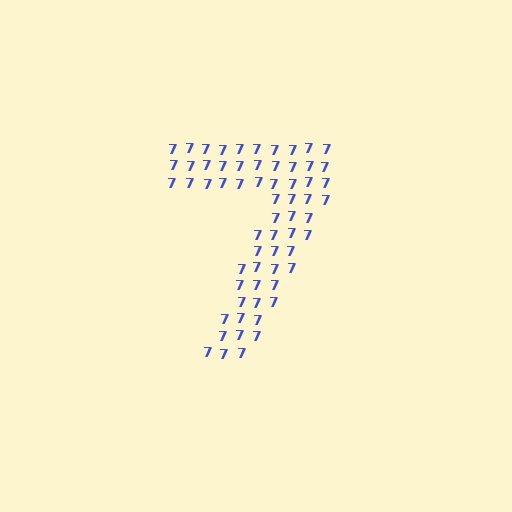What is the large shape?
The large shape is the digit 7.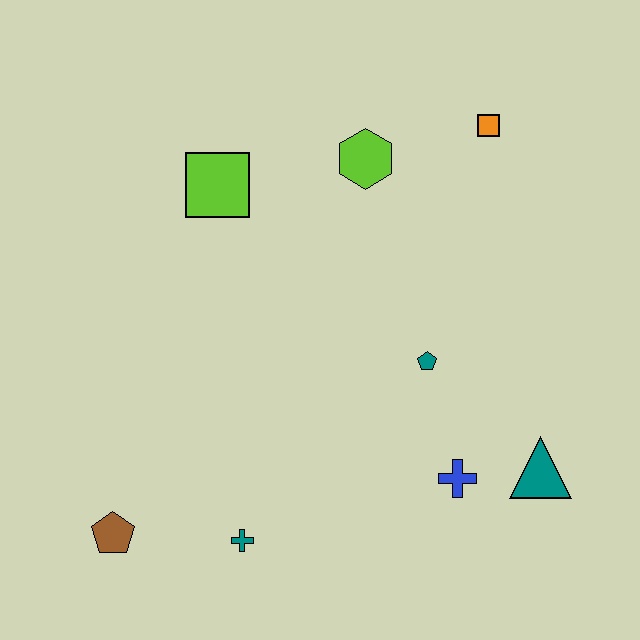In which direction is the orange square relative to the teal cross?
The orange square is above the teal cross.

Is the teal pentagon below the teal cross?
No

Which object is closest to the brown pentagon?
The teal cross is closest to the brown pentagon.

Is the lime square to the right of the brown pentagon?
Yes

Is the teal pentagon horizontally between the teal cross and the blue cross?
Yes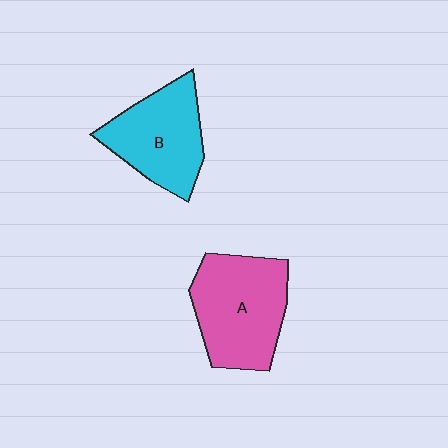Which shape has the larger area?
Shape A (pink).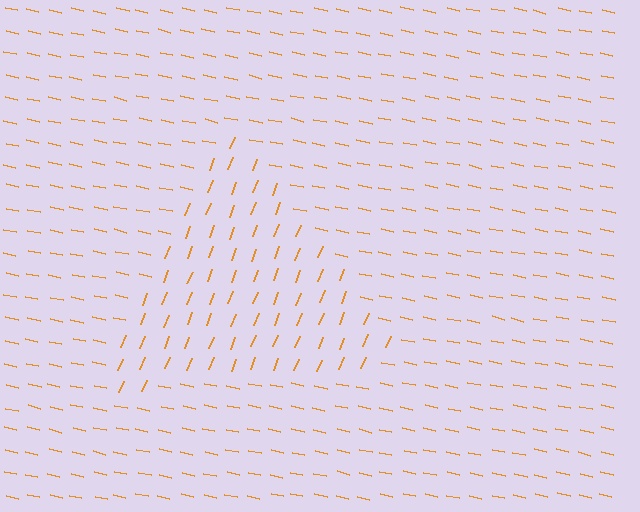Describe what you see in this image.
The image is filled with small orange line segments. A triangle region in the image has lines oriented differently from the surrounding lines, creating a visible texture boundary.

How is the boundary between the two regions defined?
The boundary is defined purely by a change in line orientation (approximately 80 degrees difference). All lines are the same color and thickness.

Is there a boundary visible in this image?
Yes, there is a texture boundary formed by a change in line orientation.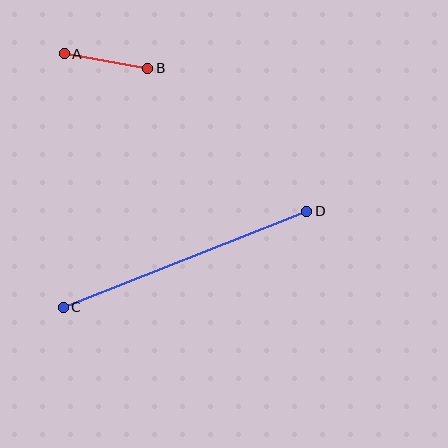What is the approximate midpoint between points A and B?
The midpoint is at approximately (106, 61) pixels.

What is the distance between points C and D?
The distance is approximately 262 pixels.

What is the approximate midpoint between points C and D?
The midpoint is at approximately (185, 259) pixels.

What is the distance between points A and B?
The distance is approximately 85 pixels.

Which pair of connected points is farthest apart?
Points C and D are farthest apart.